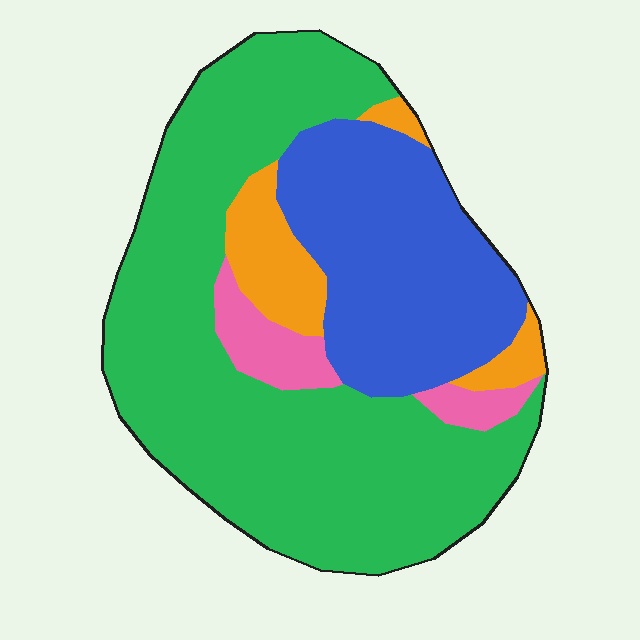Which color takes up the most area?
Green, at roughly 55%.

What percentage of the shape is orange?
Orange covers 9% of the shape.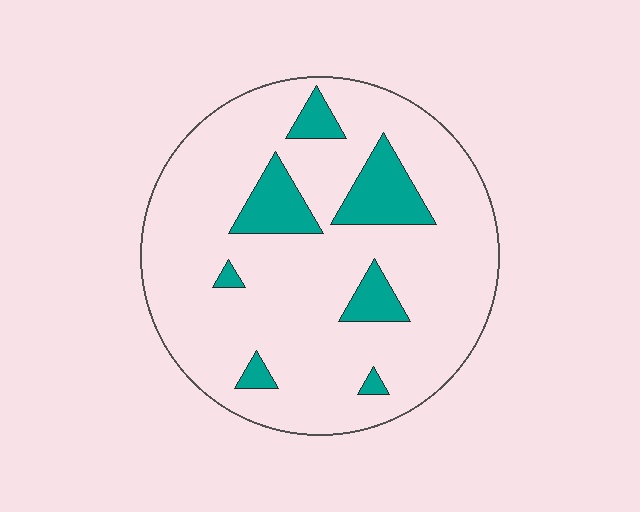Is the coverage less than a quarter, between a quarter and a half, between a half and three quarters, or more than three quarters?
Less than a quarter.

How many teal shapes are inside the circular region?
7.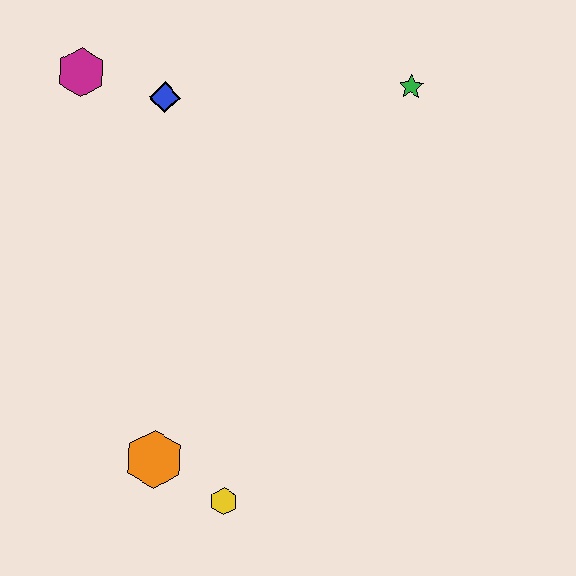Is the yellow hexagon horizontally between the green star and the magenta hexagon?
Yes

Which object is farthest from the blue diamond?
The yellow hexagon is farthest from the blue diamond.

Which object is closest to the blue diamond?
The magenta hexagon is closest to the blue diamond.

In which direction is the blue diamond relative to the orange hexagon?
The blue diamond is above the orange hexagon.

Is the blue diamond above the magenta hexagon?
No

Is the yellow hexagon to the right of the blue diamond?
Yes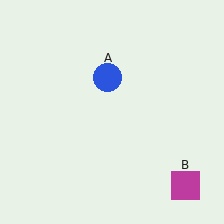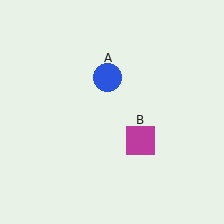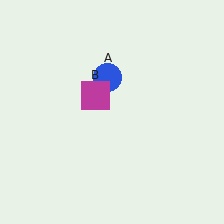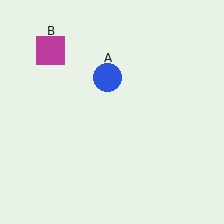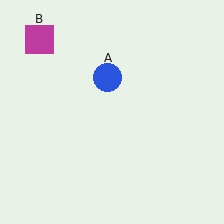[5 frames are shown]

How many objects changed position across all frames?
1 object changed position: magenta square (object B).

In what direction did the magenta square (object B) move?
The magenta square (object B) moved up and to the left.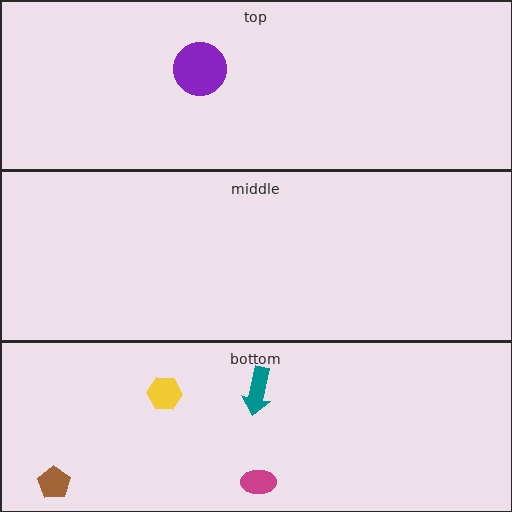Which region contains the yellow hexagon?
The bottom region.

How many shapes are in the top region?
1.